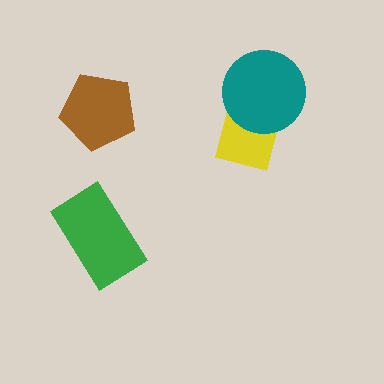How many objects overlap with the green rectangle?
0 objects overlap with the green rectangle.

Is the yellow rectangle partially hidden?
Yes, it is partially covered by another shape.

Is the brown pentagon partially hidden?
No, no other shape covers it.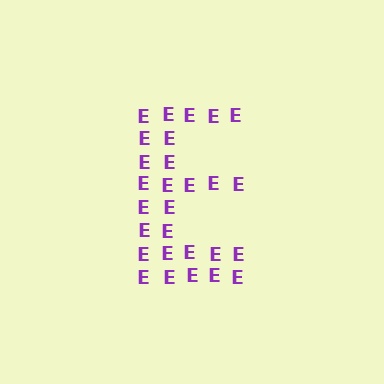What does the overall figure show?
The overall figure shows the letter E.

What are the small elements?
The small elements are letter E's.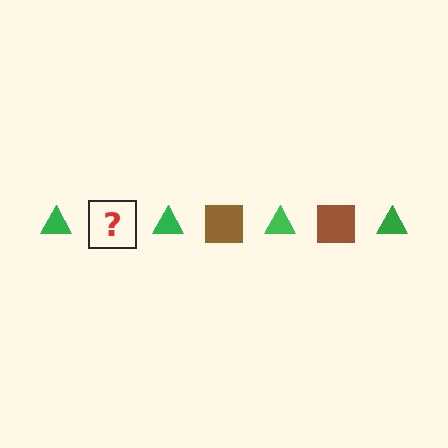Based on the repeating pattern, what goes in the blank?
The blank should be a brown square.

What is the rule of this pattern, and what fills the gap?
The rule is that the pattern alternates between green triangle and brown square. The gap should be filled with a brown square.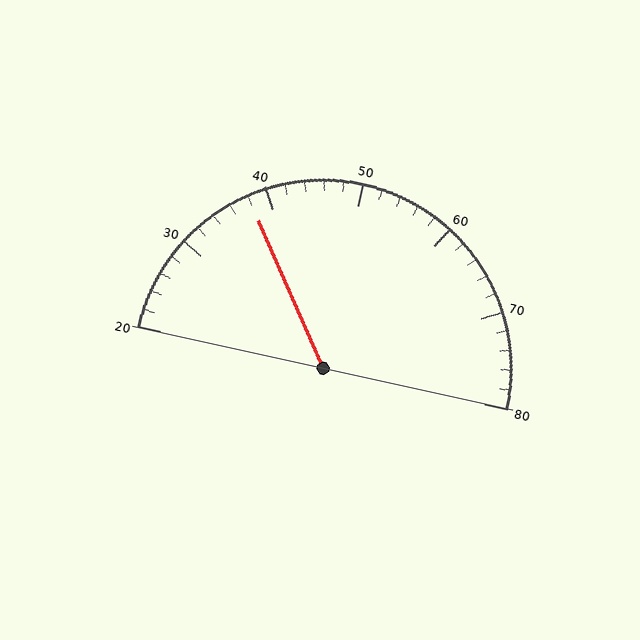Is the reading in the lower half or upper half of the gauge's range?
The reading is in the lower half of the range (20 to 80).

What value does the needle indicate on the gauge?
The needle indicates approximately 38.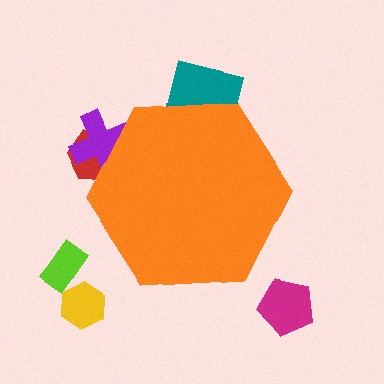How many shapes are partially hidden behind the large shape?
3 shapes are partially hidden.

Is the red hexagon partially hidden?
Yes, the red hexagon is partially hidden behind the orange hexagon.